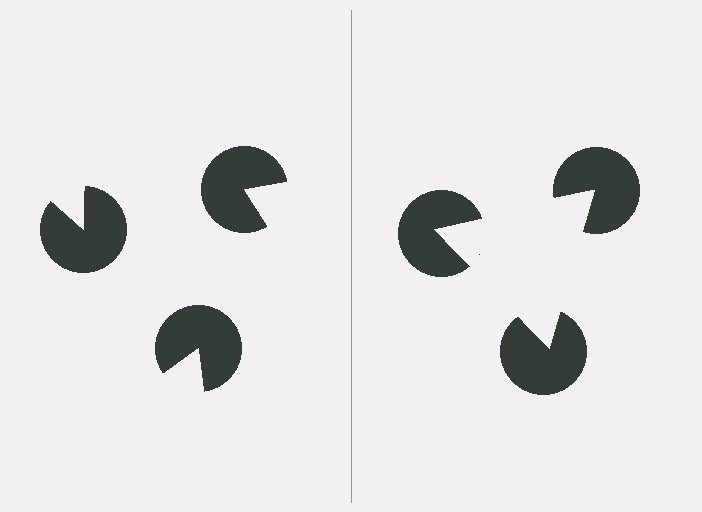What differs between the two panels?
The pac-man discs are positioned identically on both sides; only the wedge orientations differ. On the right they align to a triangle; on the left they are misaligned.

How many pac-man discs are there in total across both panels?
6 — 3 on each side.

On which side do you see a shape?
An illusory triangle appears on the right side. On the left side the wedge cuts are rotated, so no coherent shape forms.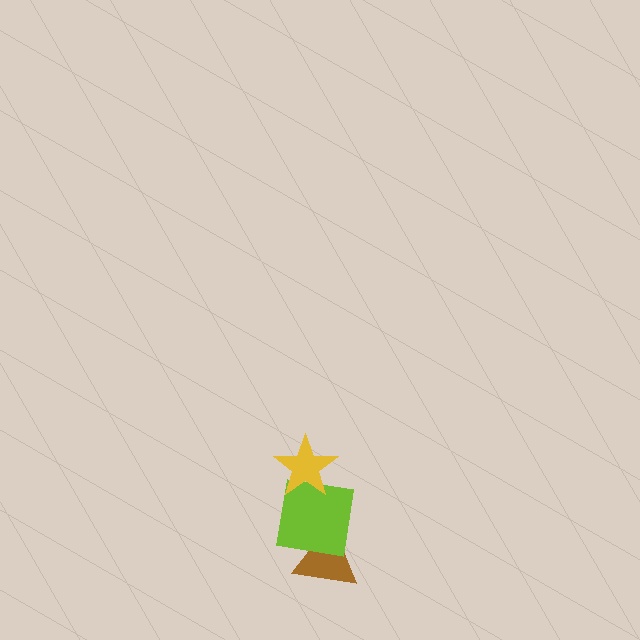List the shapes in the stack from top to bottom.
From top to bottom: the yellow star, the lime square, the brown triangle.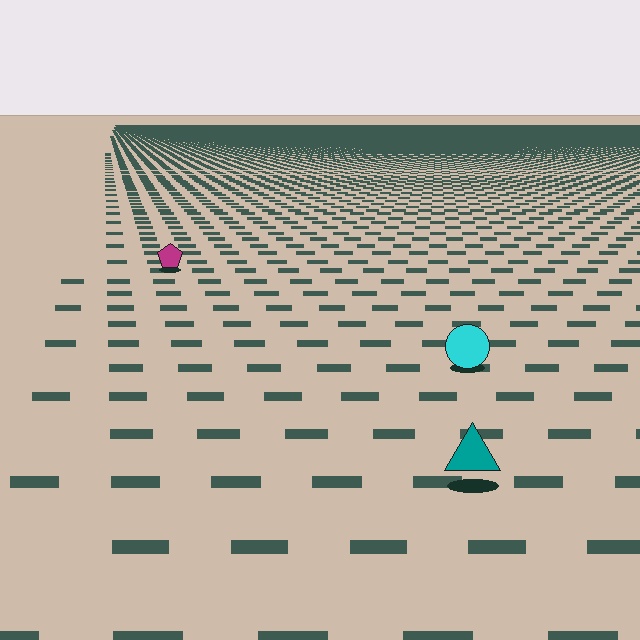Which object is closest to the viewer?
The teal triangle is closest. The texture marks near it are larger and more spread out.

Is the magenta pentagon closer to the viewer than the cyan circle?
No. The cyan circle is closer — you can tell from the texture gradient: the ground texture is coarser near it.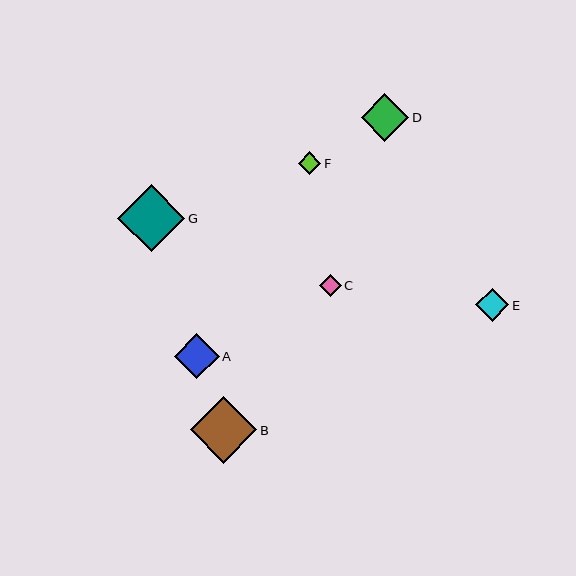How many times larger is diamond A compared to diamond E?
Diamond A is approximately 1.4 times the size of diamond E.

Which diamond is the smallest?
Diamond C is the smallest with a size of approximately 22 pixels.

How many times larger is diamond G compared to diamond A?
Diamond G is approximately 1.5 times the size of diamond A.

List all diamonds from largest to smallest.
From largest to smallest: G, B, D, A, E, F, C.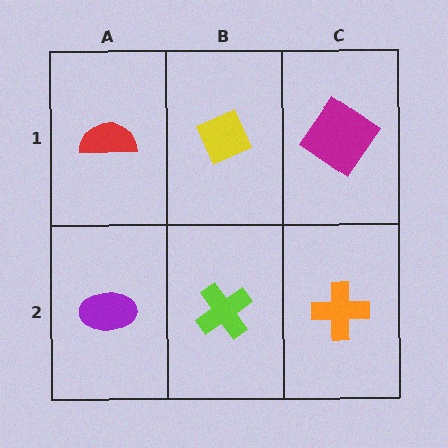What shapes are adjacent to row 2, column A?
A red semicircle (row 1, column A), a lime cross (row 2, column B).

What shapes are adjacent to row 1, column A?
A purple ellipse (row 2, column A), a yellow diamond (row 1, column B).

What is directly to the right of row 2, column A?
A lime cross.